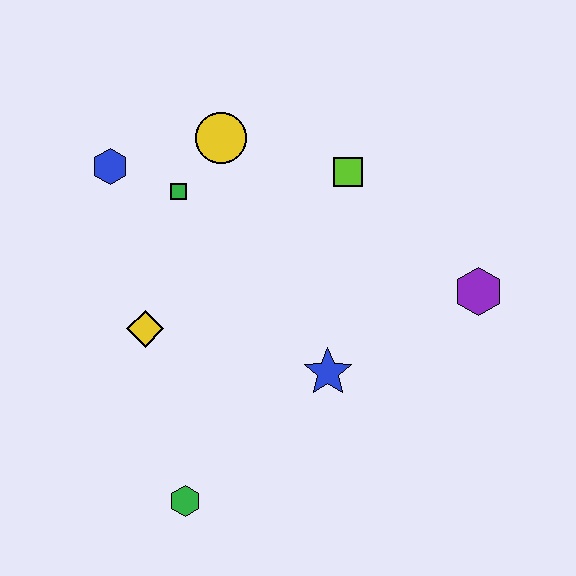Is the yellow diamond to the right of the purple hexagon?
No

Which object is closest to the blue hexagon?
The green square is closest to the blue hexagon.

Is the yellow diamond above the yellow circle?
No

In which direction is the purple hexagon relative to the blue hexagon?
The purple hexagon is to the right of the blue hexagon.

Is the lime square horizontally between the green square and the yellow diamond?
No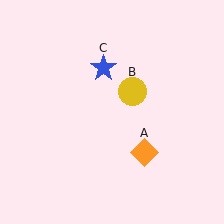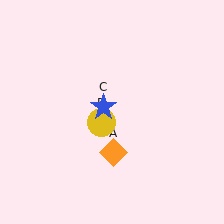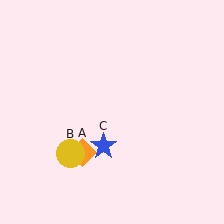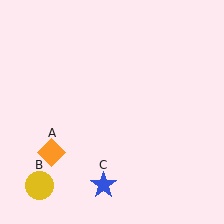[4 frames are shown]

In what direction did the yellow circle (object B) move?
The yellow circle (object B) moved down and to the left.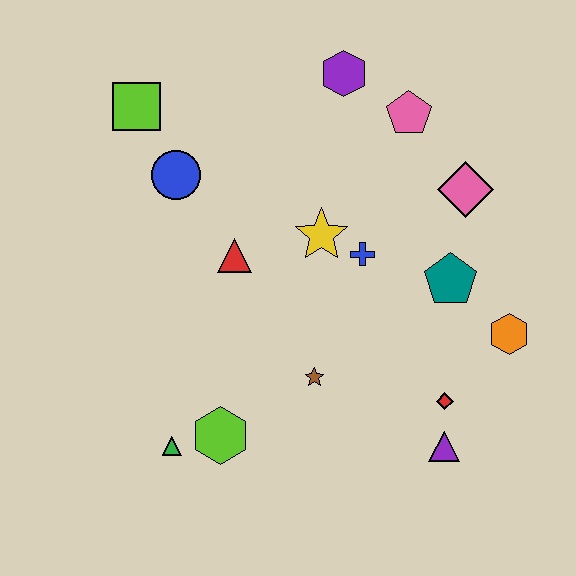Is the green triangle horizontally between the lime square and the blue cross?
Yes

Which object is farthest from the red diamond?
The lime square is farthest from the red diamond.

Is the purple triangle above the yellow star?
No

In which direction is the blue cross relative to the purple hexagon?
The blue cross is below the purple hexagon.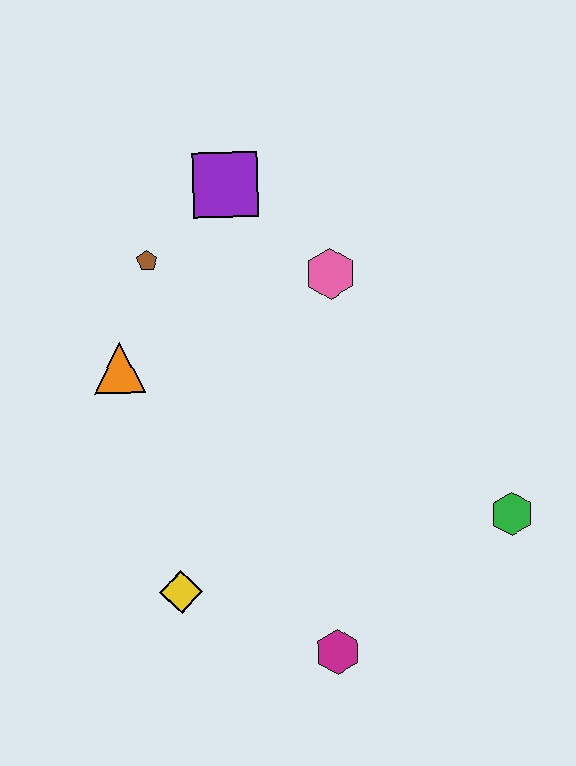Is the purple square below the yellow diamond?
No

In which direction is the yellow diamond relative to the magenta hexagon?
The yellow diamond is to the left of the magenta hexagon.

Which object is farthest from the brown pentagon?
The green hexagon is farthest from the brown pentagon.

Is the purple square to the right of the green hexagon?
No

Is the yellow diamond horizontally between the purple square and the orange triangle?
Yes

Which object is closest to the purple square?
The brown pentagon is closest to the purple square.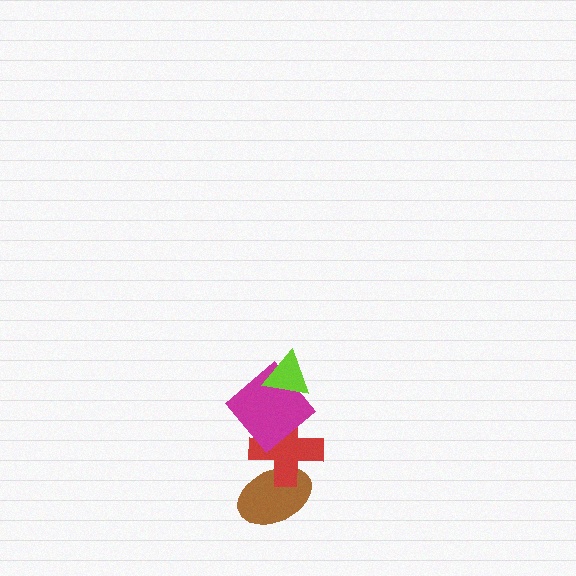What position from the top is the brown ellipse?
The brown ellipse is 4th from the top.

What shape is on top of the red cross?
The magenta diamond is on top of the red cross.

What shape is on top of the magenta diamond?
The lime triangle is on top of the magenta diamond.